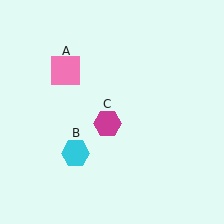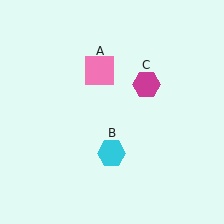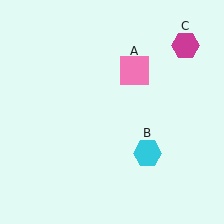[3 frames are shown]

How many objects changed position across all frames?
3 objects changed position: pink square (object A), cyan hexagon (object B), magenta hexagon (object C).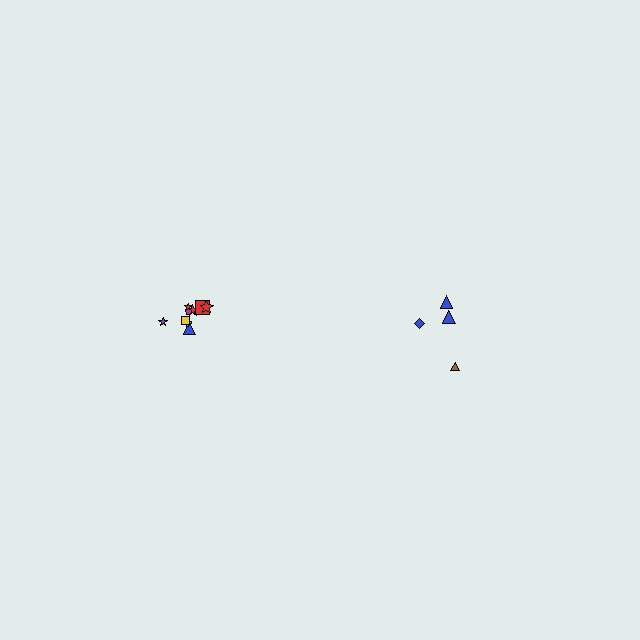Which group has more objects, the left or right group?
The left group.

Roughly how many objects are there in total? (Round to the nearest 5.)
Roughly 15 objects in total.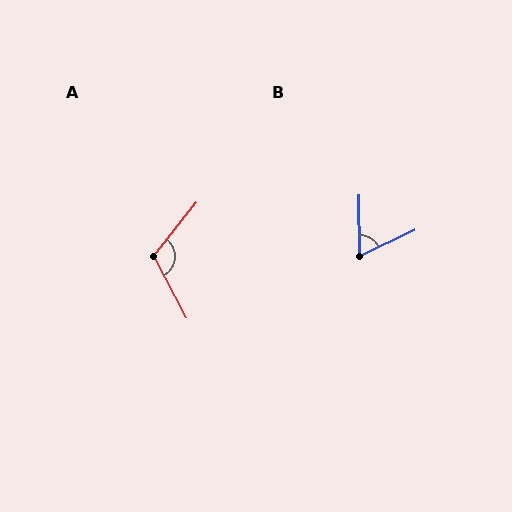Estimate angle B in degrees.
Approximately 65 degrees.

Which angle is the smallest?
B, at approximately 65 degrees.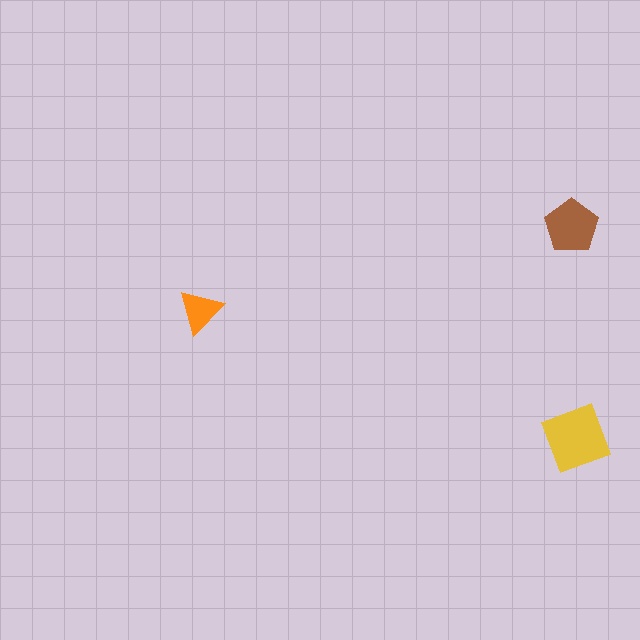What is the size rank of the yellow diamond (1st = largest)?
1st.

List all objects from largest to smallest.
The yellow diamond, the brown pentagon, the orange triangle.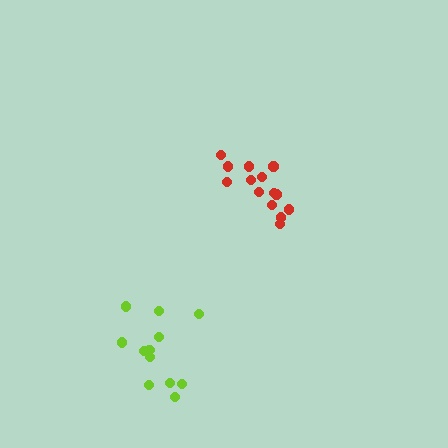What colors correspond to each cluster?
The clusters are colored: red, lime.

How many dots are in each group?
Group 1: 14 dots, Group 2: 12 dots (26 total).